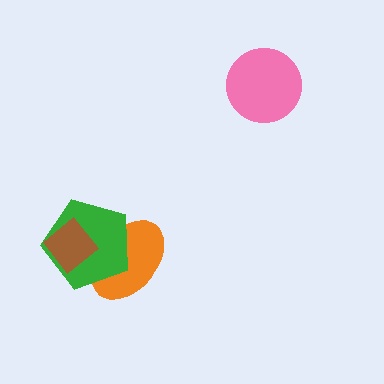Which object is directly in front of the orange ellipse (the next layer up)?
The green pentagon is directly in front of the orange ellipse.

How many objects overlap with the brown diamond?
2 objects overlap with the brown diamond.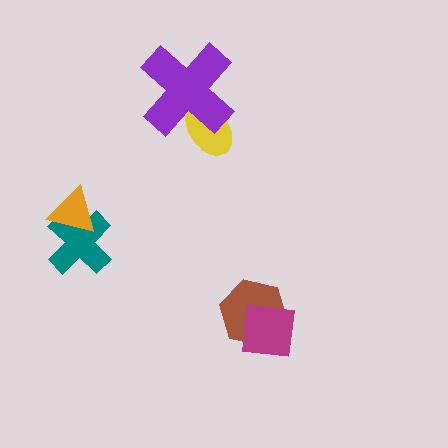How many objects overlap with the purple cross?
1 object overlaps with the purple cross.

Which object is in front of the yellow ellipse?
The purple cross is in front of the yellow ellipse.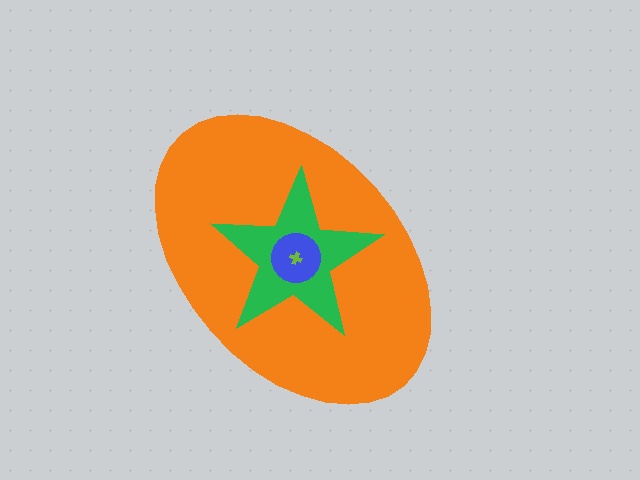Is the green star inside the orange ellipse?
Yes.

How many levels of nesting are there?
4.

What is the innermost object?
The lime cross.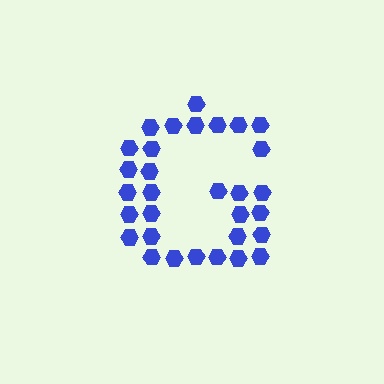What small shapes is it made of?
It is made of small hexagons.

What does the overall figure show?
The overall figure shows the letter G.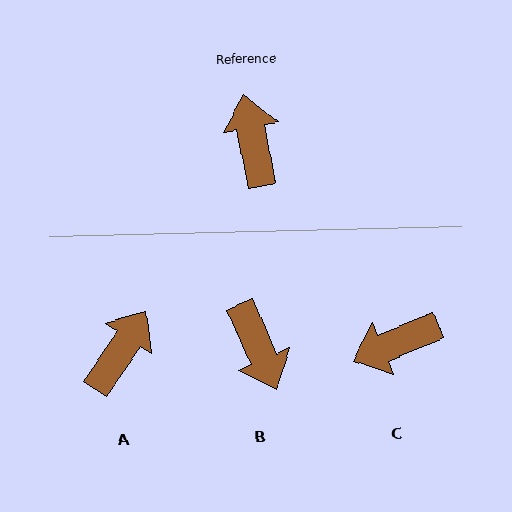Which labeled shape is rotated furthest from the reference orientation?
B, about 168 degrees away.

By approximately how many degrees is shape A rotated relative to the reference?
Approximately 45 degrees clockwise.